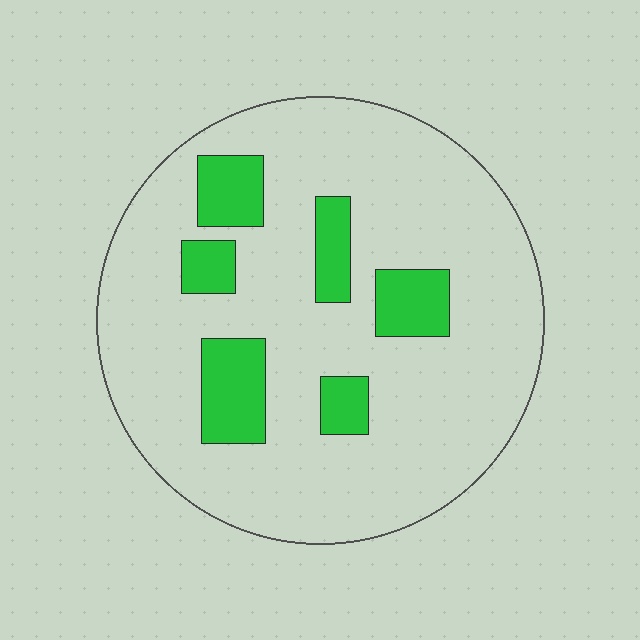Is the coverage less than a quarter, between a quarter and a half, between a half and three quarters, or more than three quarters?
Less than a quarter.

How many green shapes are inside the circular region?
6.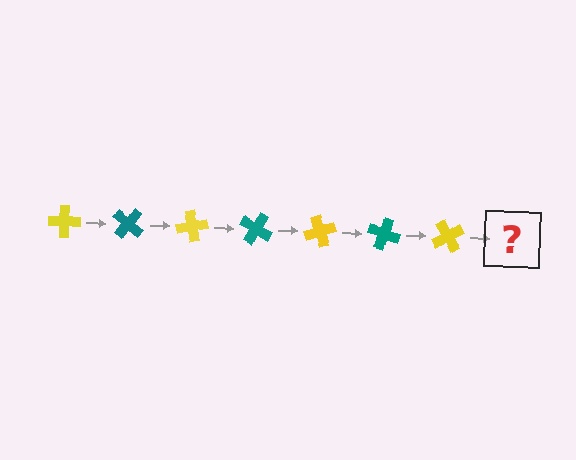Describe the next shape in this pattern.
It should be a teal cross, rotated 280 degrees from the start.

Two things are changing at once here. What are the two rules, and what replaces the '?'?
The two rules are that it rotates 40 degrees each step and the color cycles through yellow and teal. The '?' should be a teal cross, rotated 280 degrees from the start.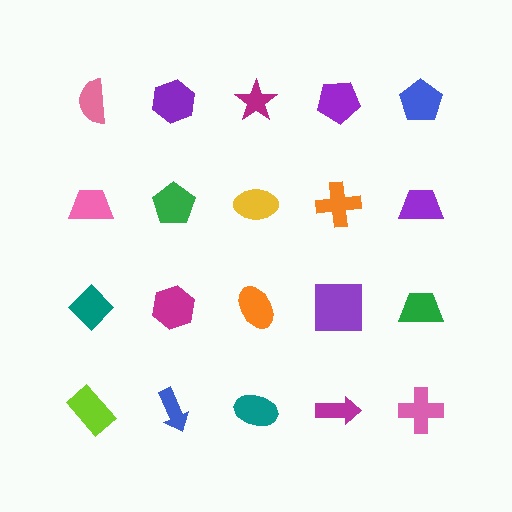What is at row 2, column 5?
A purple trapezoid.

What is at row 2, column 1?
A pink trapezoid.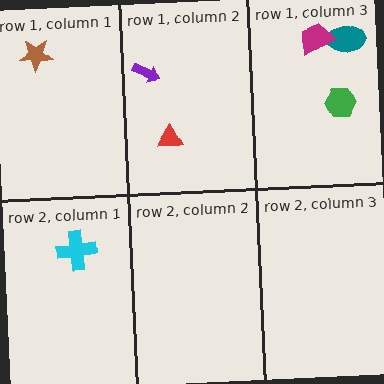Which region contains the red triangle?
The row 1, column 2 region.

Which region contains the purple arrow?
The row 1, column 2 region.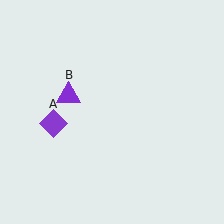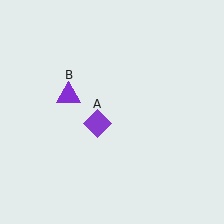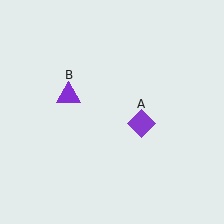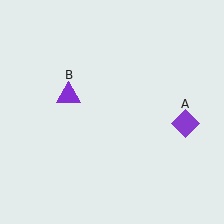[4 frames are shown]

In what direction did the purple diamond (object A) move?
The purple diamond (object A) moved right.